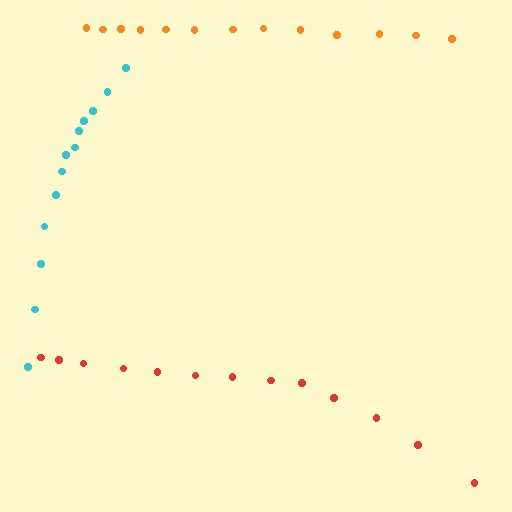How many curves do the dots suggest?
There are 3 distinct paths.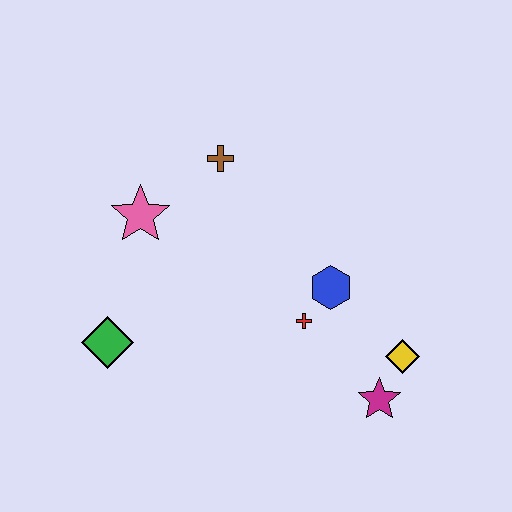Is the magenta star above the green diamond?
No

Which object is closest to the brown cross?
The pink star is closest to the brown cross.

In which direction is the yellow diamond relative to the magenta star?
The yellow diamond is above the magenta star.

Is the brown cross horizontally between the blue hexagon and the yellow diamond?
No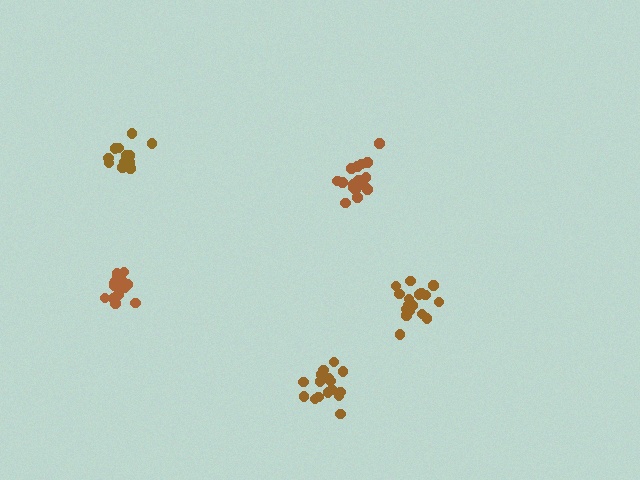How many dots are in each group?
Group 1: 16 dots, Group 2: 18 dots, Group 3: 16 dots, Group 4: 18 dots, Group 5: 16 dots (84 total).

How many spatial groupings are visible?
There are 5 spatial groupings.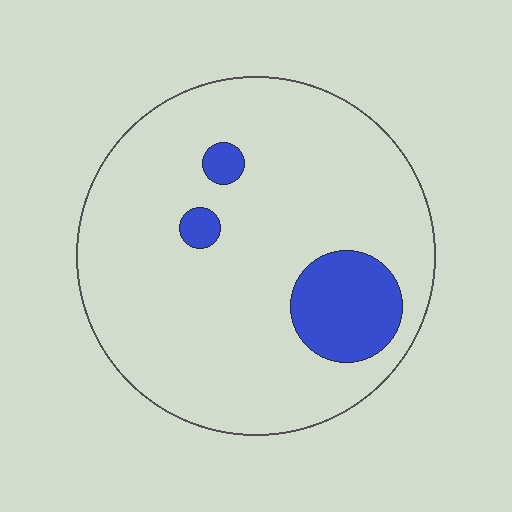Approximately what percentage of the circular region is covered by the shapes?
Approximately 15%.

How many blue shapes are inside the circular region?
3.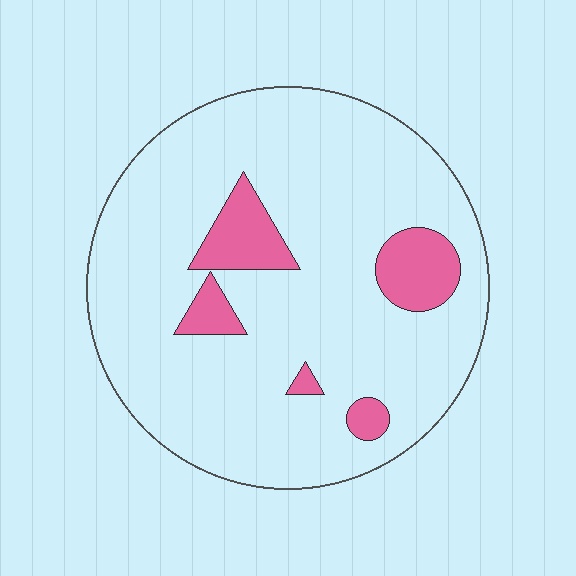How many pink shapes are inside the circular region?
5.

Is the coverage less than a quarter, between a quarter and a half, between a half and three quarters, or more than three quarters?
Less than a quarter.